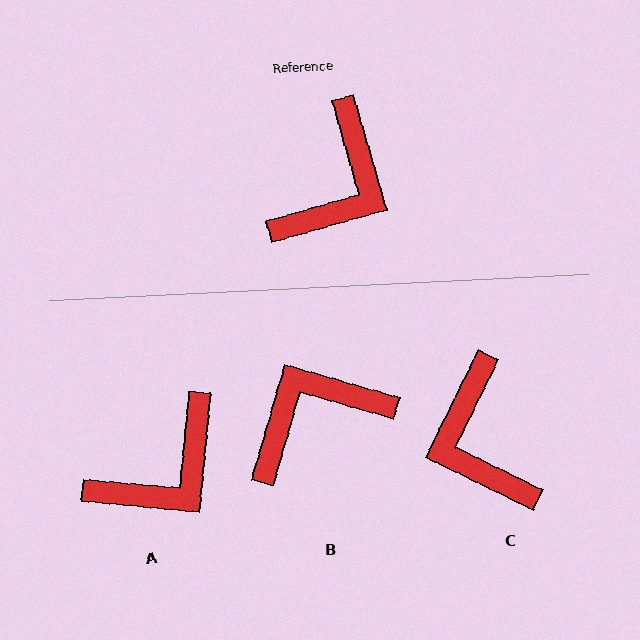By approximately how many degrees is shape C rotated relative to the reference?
Approximately 132 degrees clockwise.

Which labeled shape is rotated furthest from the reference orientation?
B, about 148 degrees away.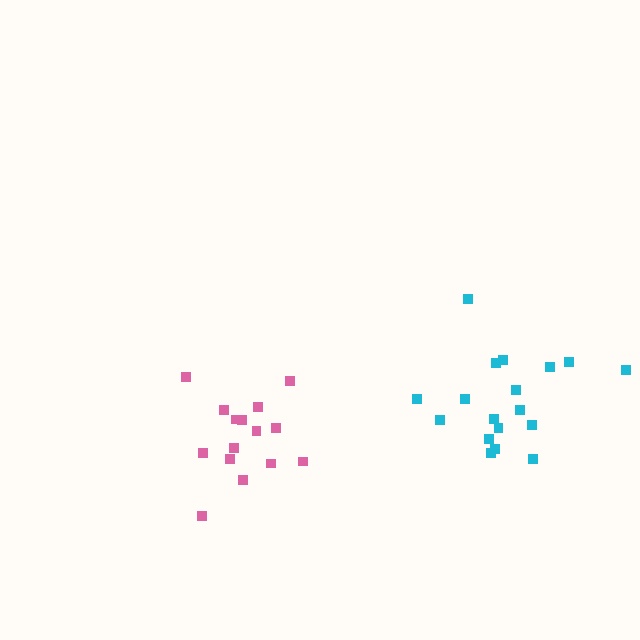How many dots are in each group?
Group 1: 16 dots, Group 2: 18 dots (34 total).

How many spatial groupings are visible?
There are 2 spatial groupings.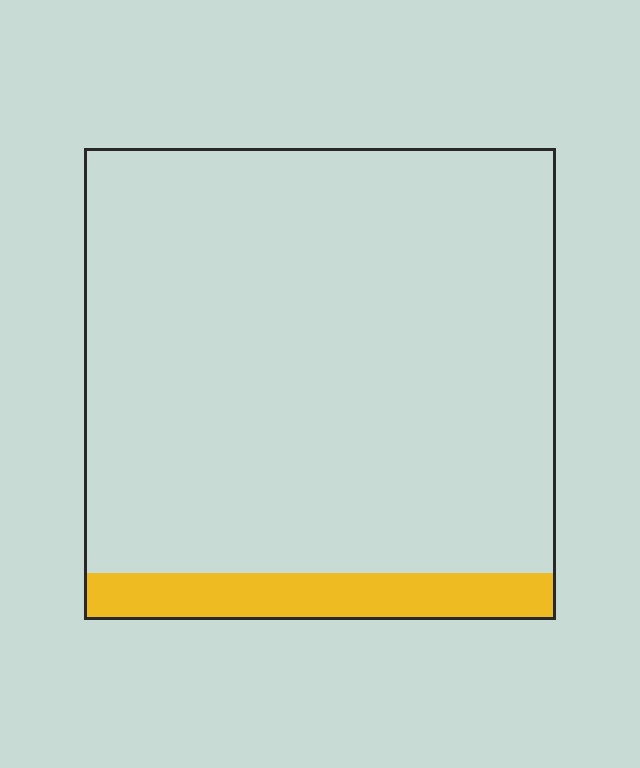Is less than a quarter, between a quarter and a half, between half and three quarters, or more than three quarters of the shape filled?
Less than a quarter.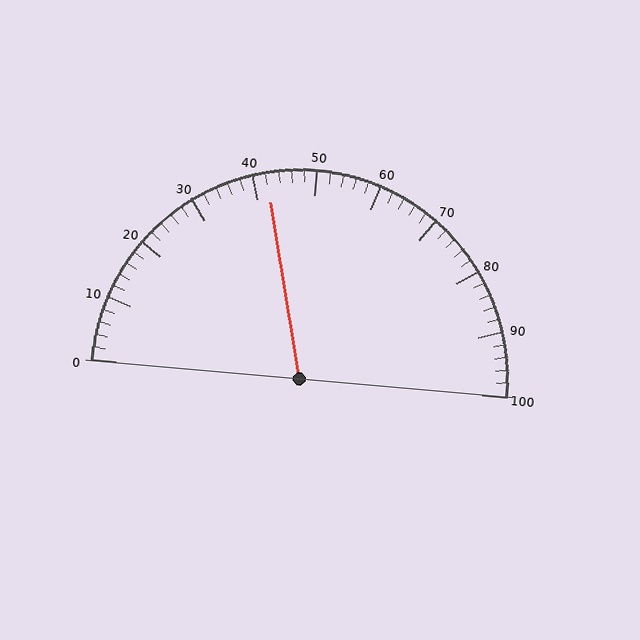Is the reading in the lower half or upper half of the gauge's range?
The reading is in the lower half of the range (0 to 100).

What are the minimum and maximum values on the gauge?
The gauge ranges from 0 to 100.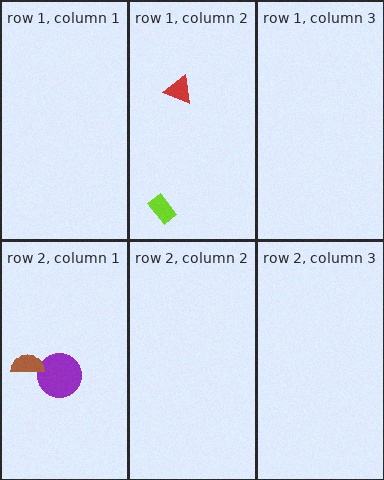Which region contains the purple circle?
The row 2, column 1 region.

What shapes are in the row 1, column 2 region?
The red triangle, the lime rectangle.